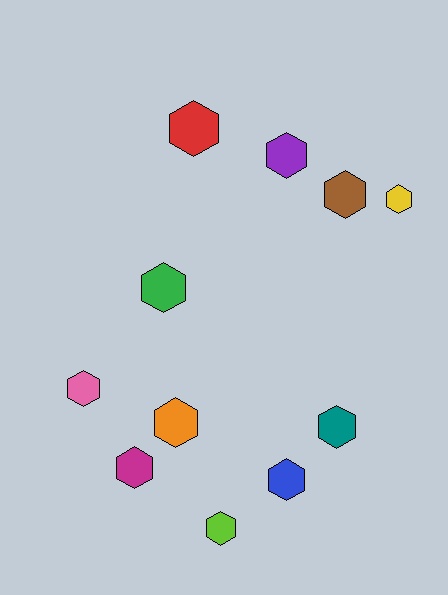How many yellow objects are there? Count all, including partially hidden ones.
There is 1 yellow object.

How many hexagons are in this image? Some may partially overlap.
There are 11 hexagons.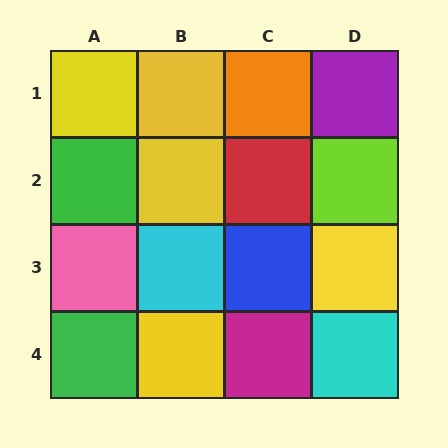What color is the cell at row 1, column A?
Yellow.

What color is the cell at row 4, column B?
Yellow.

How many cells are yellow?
5 cells are yellow.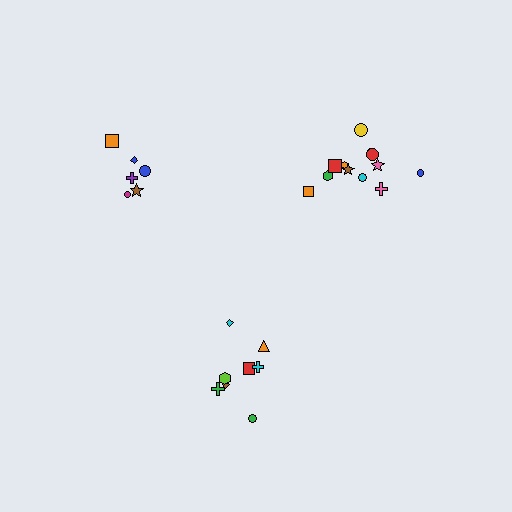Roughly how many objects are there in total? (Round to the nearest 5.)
Roughly 25 objects in total.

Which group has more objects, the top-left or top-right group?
The top-right group.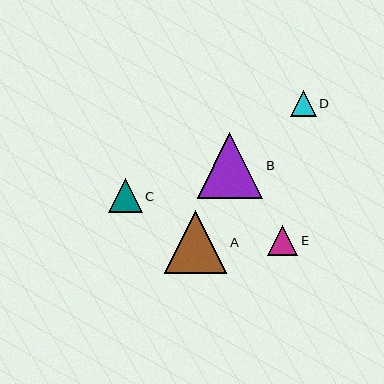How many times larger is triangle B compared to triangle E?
Triangle B is approximately 2.1 times the size of triangle E.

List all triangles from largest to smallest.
From largest to smallest: B, A, C, E, D.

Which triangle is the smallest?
Triangle D is the smallest with a size of approximately 26 pixels.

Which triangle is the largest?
Triangle B is the largest with a size of approximately 65 pixels.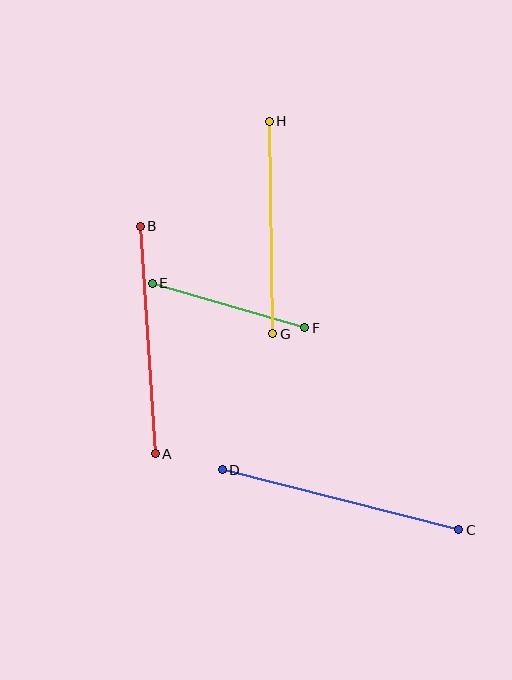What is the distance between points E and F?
The distance is approximately 159 pixels.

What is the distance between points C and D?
The distance is approximately 244 pixels.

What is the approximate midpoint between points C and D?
The midpoint is at approximately (341, 500) pixels.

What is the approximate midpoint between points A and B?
The midpoint is at approximately (148, 340) pixels.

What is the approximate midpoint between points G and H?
The midpoint is at approximately (271, 227) pixels.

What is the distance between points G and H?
The distance is approximately 213 pixels.